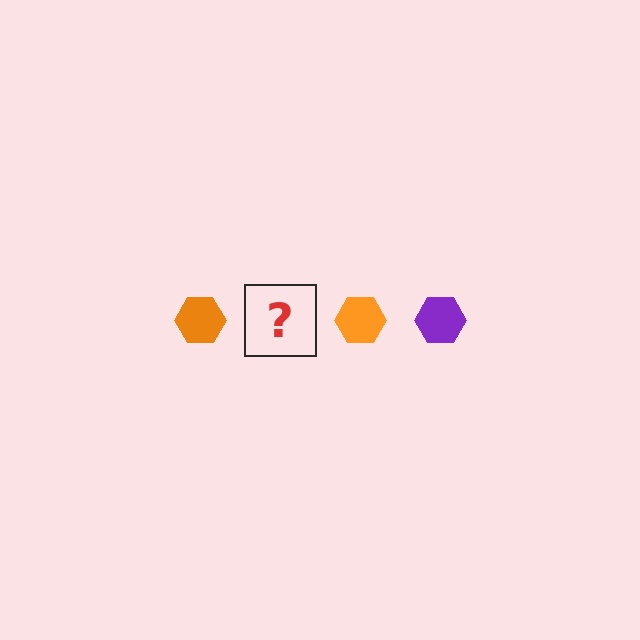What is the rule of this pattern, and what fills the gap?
The rule is that the pattern cycles through orange, purple hexagons. The gap should be filled with a purple hexagon.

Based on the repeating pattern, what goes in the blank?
The blank should be a purple hexagon.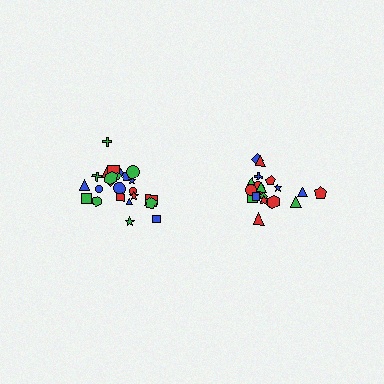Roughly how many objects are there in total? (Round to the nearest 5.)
Roughly 45 objects in total.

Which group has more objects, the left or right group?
The left group.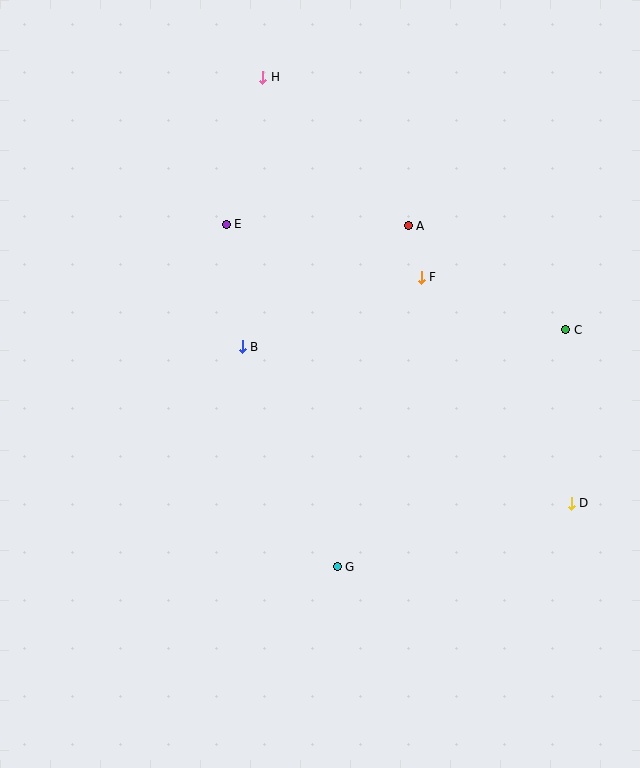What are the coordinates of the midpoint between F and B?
The midpoint between F and B is at (332, 312).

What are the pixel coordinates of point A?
Point A is at (408, 226).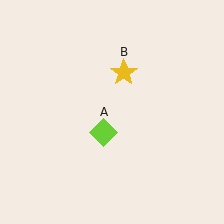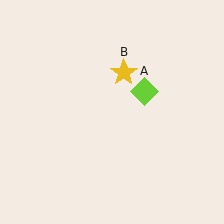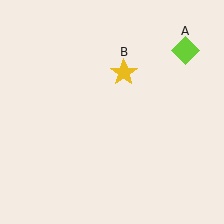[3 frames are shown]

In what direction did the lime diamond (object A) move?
The lime diamond (object A) moved up and to the right.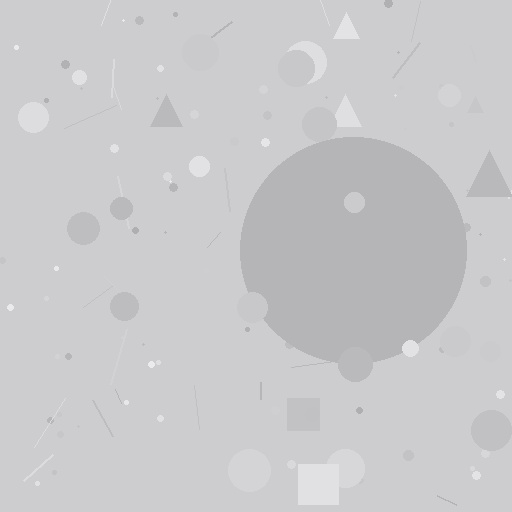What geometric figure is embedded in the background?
A circle is embedded in the background.